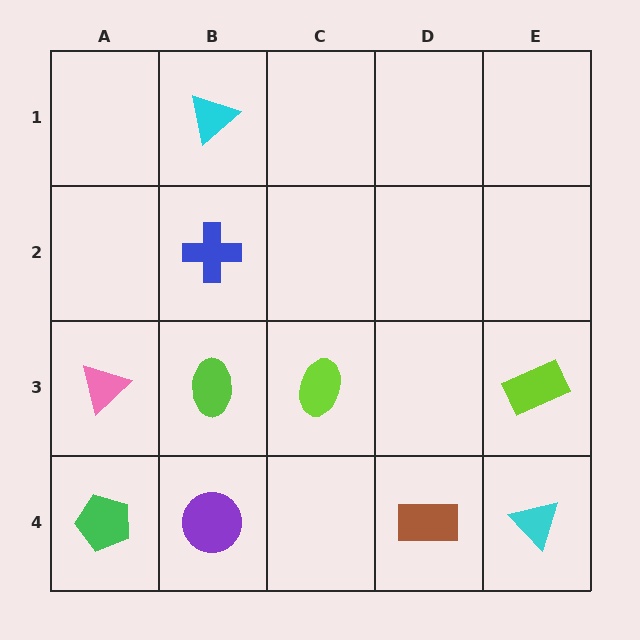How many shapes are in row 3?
4 shapes.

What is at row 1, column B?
A cyan triangle.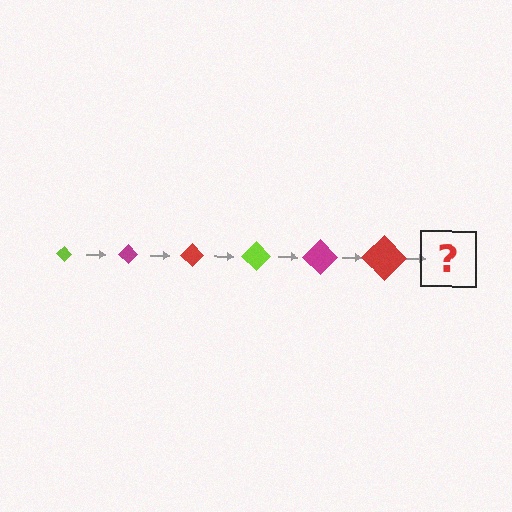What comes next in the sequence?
The next element should be a lime diamond, larger than the previous one.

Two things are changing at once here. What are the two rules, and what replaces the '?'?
The two rules are that the diamond grows larger each step and the color cycles through lime, magenta, and red. The '?' should be a lime diamond, larger than the previous one.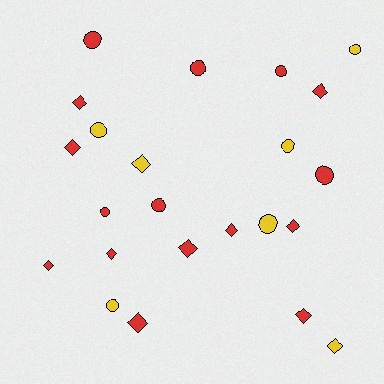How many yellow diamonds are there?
There are 2 yellow diamonds.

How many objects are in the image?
There are 23 objects.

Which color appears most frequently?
Red, with 16 objects.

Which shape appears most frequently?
Diamond, with 12 objects.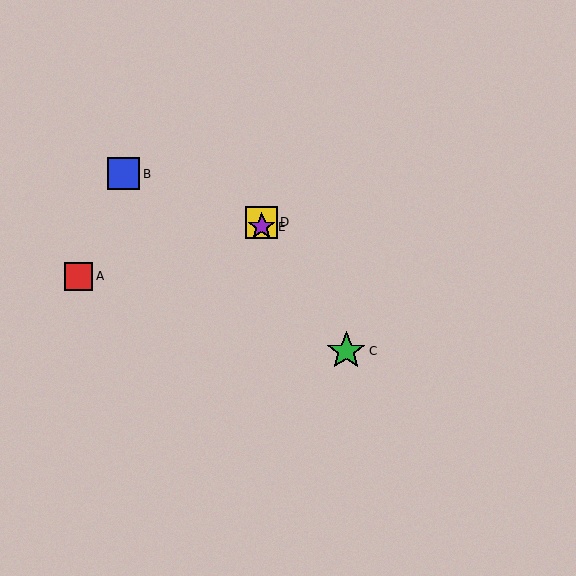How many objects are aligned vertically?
2 objects (D, E) are aligned vertically.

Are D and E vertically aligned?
Yes, both are at x≈262.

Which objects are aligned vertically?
Objects D, E are aligned vertically.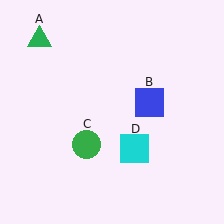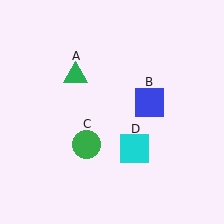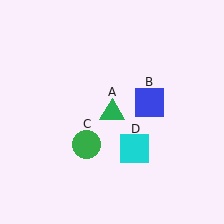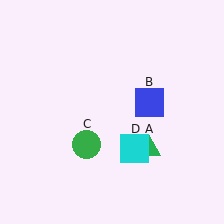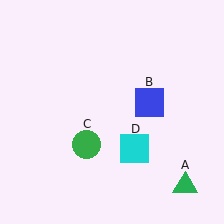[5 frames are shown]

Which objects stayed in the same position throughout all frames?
Blue square (object B) and green circle (object C) and cyan square (object D) remained stationary.